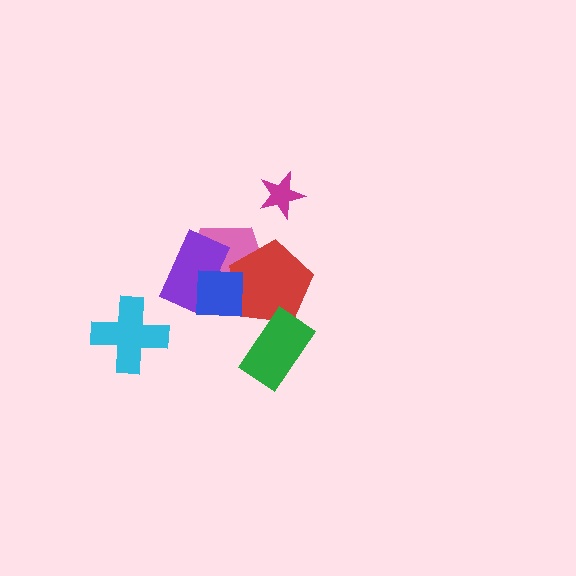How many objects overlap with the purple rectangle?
2 objects overlap with the purple rectangle.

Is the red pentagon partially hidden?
Yes, it is partially covered by another shape.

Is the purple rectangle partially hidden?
Yes, it is partially covered by another shape.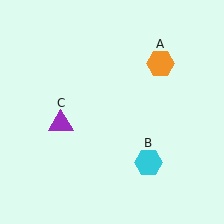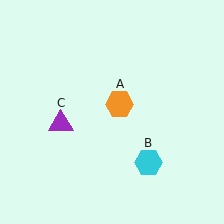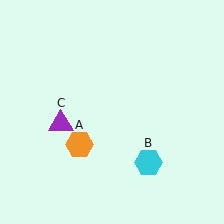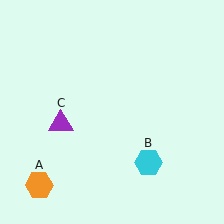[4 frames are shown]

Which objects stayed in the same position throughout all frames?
Cyan hexagon (object B) and purple triangle (object C) remained stationary.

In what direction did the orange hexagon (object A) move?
The orange hexagon (object A) moved down and to the left.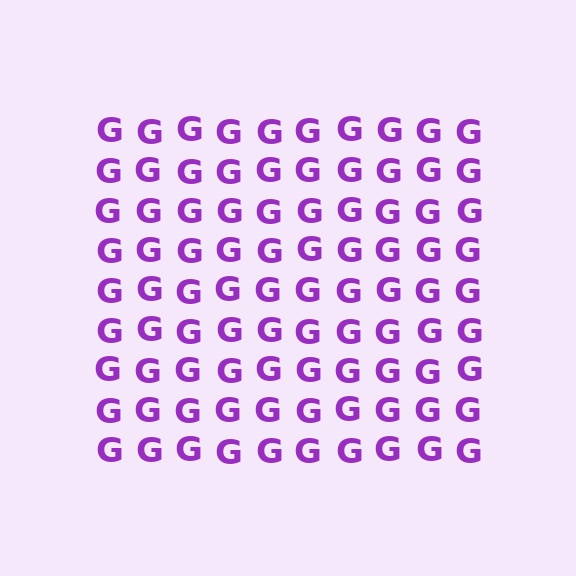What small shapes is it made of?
It is made of small letter G's.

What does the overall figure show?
The overall figure shows a square.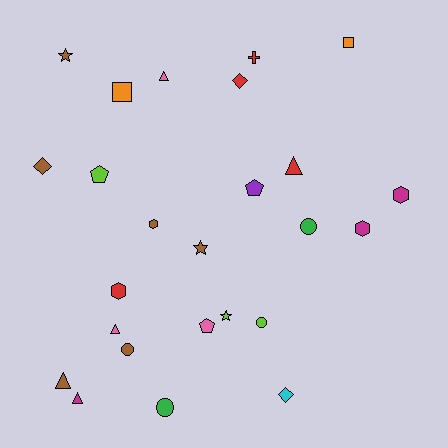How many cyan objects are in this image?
There is 1 cyan object.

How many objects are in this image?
There are 25 objects.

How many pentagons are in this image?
There are 3 pentagons.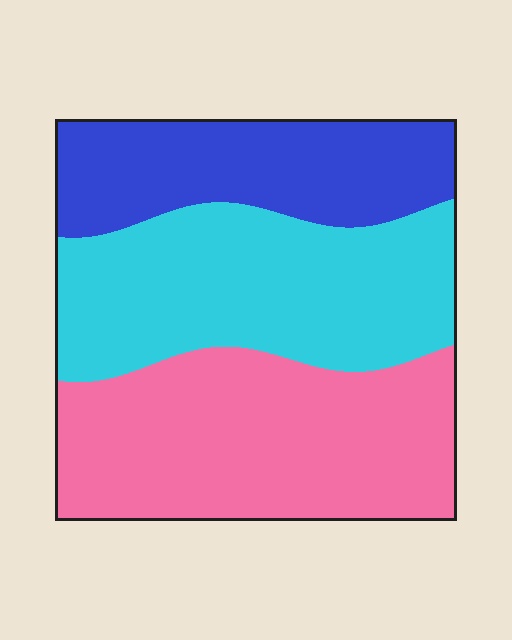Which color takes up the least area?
Blue, at roughly 25%.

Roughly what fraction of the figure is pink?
Pink takes up about two fifths (2/5) of the figure.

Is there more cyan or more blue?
Cyan.